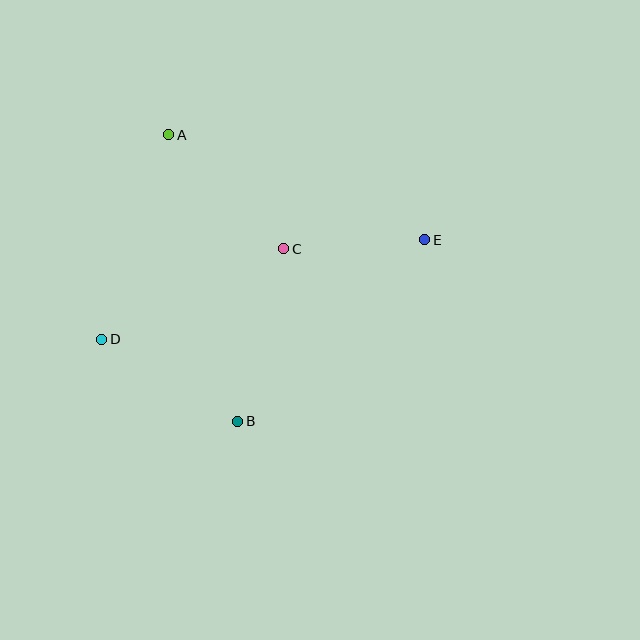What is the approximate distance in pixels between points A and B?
The distance between A and B is approximately 295 pixels.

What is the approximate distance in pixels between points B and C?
The distance between B and C is approximately 179 pixels.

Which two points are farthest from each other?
Points D and E are farthest from each other.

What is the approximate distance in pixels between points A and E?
The distance between A and E is approximately 276 pixels.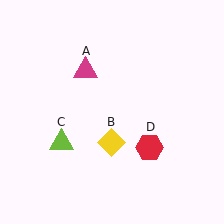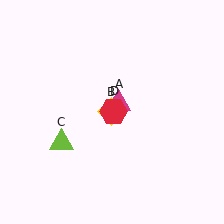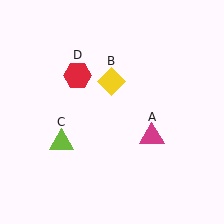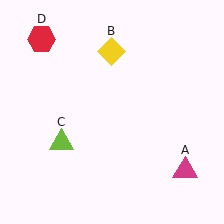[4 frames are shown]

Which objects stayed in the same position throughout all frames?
Lime triangle (object C) remained stationary.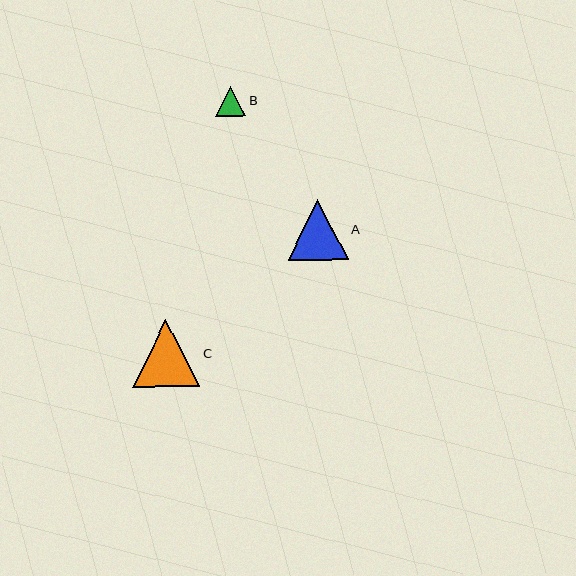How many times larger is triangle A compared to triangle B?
Triangle A is approximately 2.0 times the size of triangle B.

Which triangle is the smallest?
Triangle B is the smallest with a size of approximately 30 pixels.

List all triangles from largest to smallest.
From largest to smallest: C, A, B.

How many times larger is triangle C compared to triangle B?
Triangle C is approximately 2.3 times the size of triangle B.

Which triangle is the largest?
Triangle C is the largest with a size of approximately 67 pixels.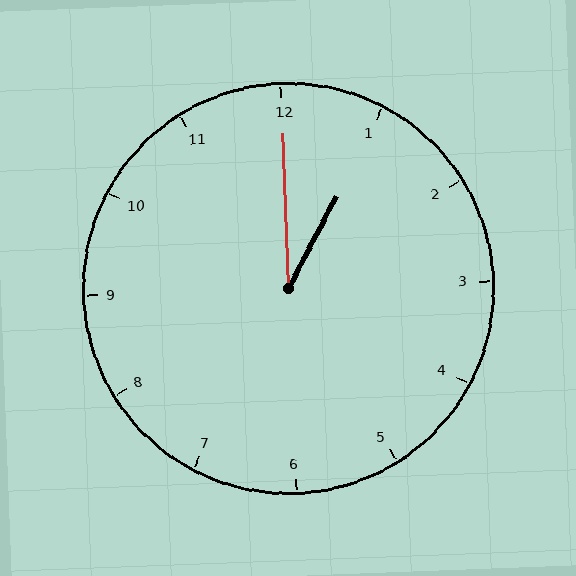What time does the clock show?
1:00.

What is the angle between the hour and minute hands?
Approximately 30 degrees.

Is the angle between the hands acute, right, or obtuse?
It is acute.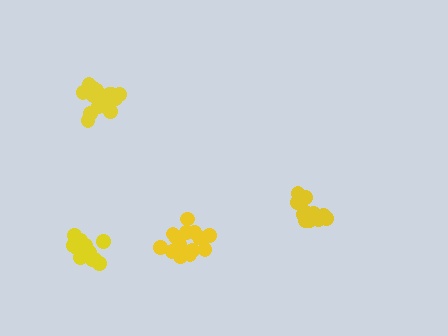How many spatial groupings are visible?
There are 4 spatial groupings.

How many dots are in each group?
Group 1: 16 dots, Group 2: 16 dots, Group 3: 13 dots, Group 4: 13 dots (58 total).